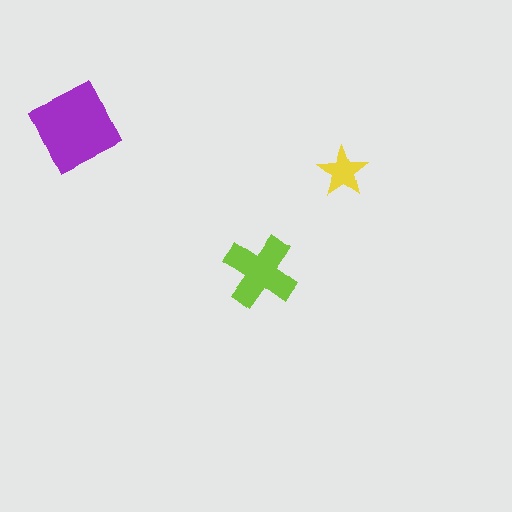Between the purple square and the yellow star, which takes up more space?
The purple square.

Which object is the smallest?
The yellow star.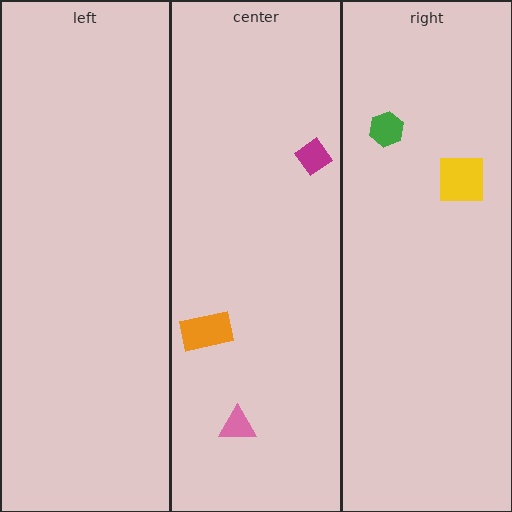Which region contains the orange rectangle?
The center region.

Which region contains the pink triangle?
The center region.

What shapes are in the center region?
The magenta diamond, the orange rectangle, the pink triangle.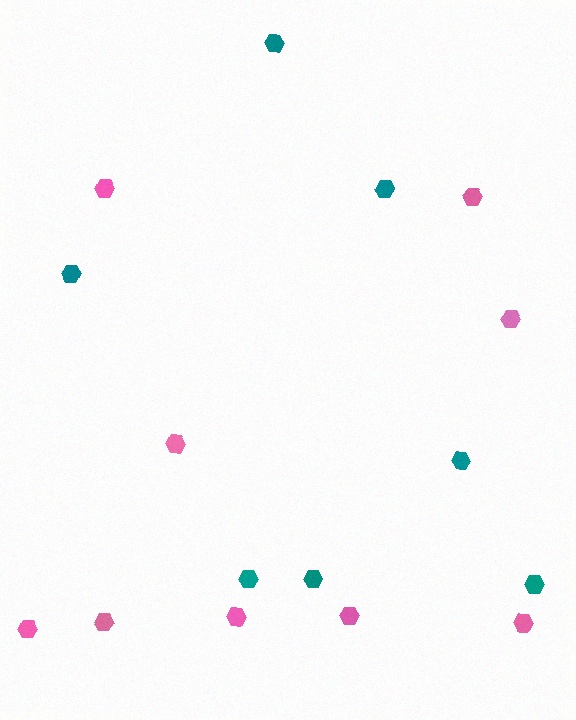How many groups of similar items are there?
There are 2 groups: one group of pink hexagons (9) and one group of teal hexagons (7).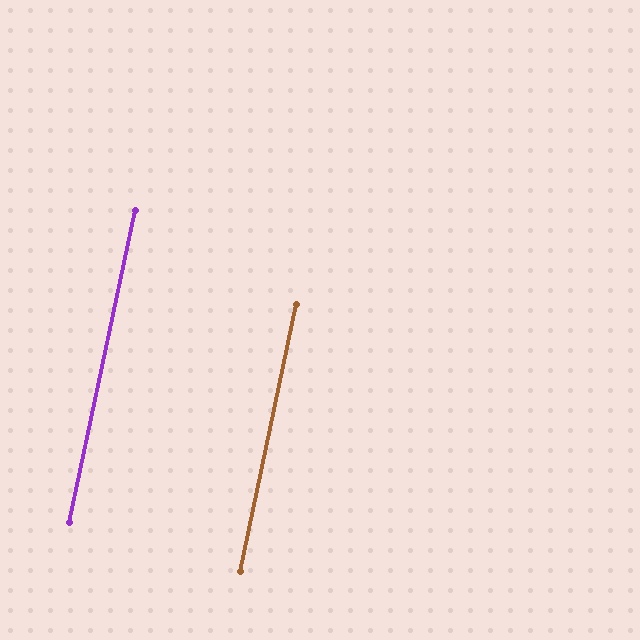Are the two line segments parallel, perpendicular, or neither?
Parallel — their directions differ by only 0.1°.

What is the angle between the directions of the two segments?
Approximately 0 degrees.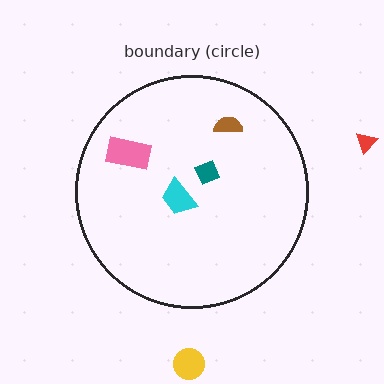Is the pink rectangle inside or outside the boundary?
Inside.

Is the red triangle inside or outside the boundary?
Outside.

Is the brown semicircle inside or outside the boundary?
Inside.